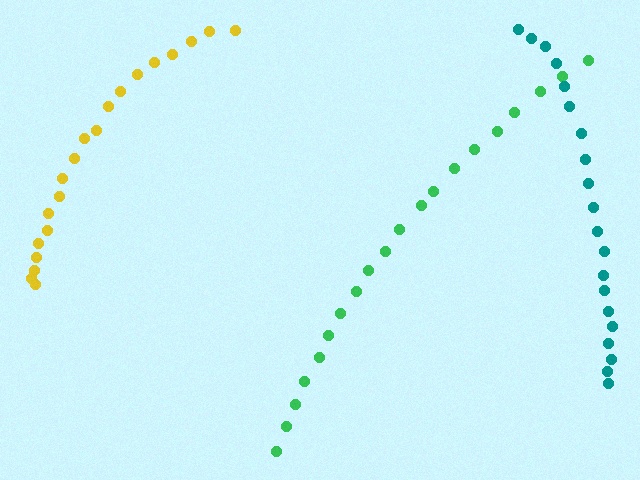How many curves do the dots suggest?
There are 3 distinct paths.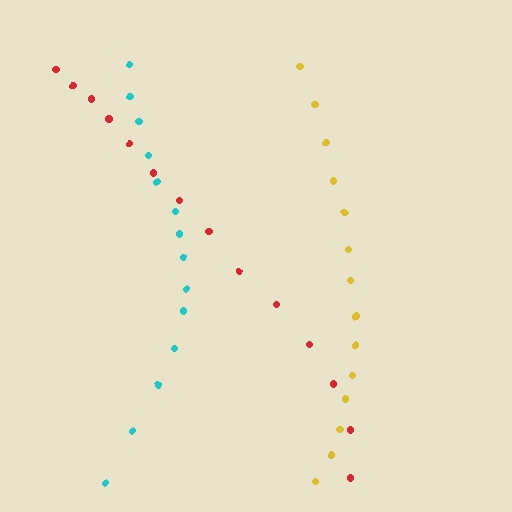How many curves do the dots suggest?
There are 3 distinct paths.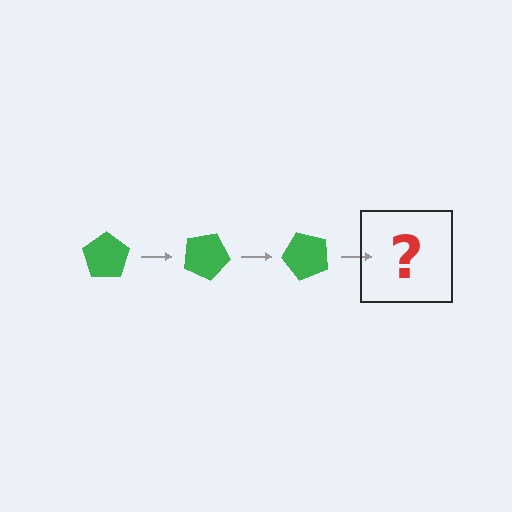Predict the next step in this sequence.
The next step is a green pentagon rotated 75 degrees.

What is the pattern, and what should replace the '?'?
The pattern is that the pentagon rotates 25 degrees each step. The '?' should be a green pentagon rotated 75 degrees.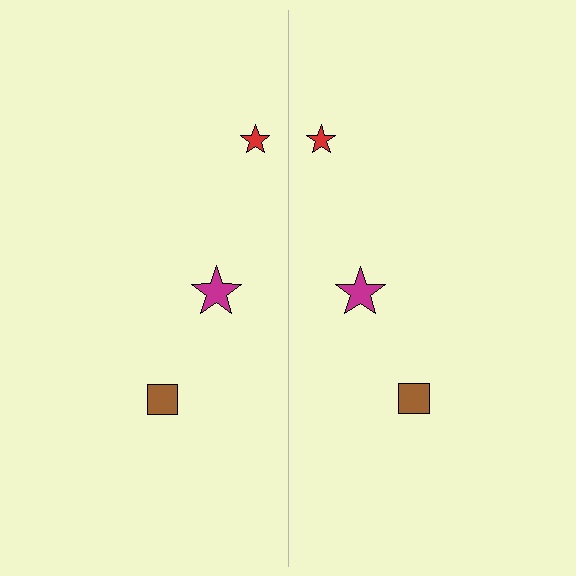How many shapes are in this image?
There are 6 shapes in this image.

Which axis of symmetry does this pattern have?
The pattern has a vertical axis of symmetry running through the center of the image.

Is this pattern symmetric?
Yes, this pattern has bilateral (reflection) symmetry.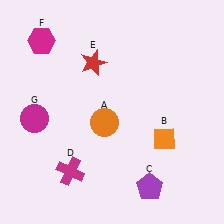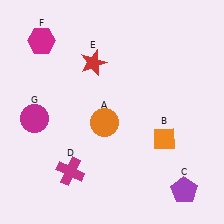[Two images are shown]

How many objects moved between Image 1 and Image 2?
1 object moved between the two images.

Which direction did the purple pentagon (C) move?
The purple pentagon (C) moved right.